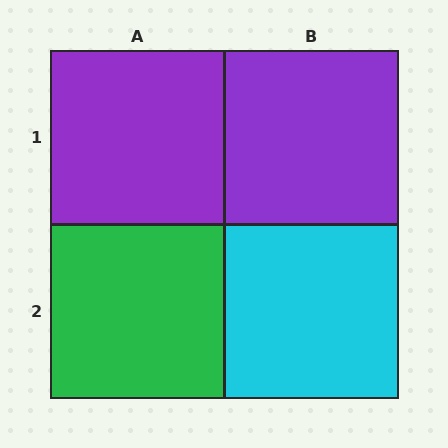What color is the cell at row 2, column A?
Green.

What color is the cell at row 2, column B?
Cyan.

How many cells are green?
1 cell is green.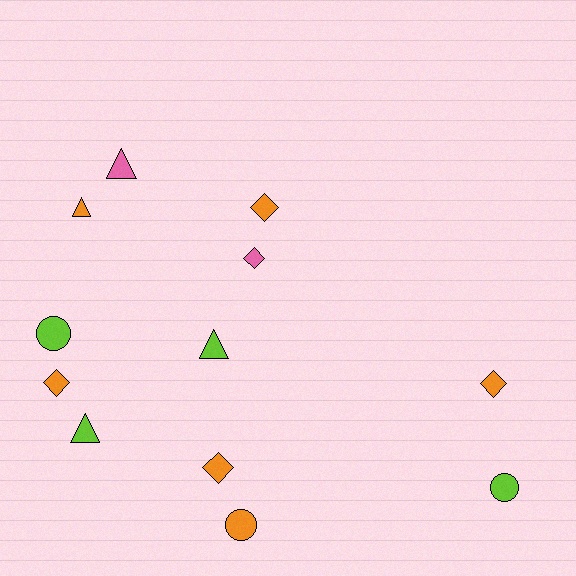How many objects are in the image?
There are 12 objects.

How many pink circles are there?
There are no pink circles.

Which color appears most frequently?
Orange, with 6 objects.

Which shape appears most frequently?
Diamond, with 5 objects.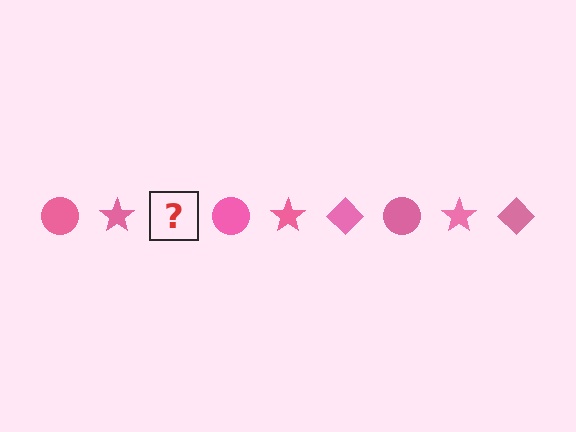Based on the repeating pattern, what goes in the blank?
The blank should be a pink diamond.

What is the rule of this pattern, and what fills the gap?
The rule is that the pattern cycles through circle, star, diamond shapes in pink. The gap should be filled with a pink diamond.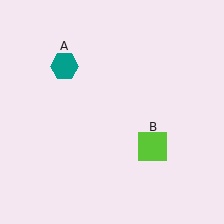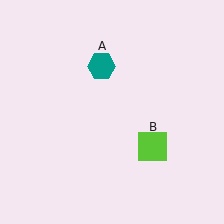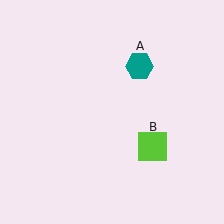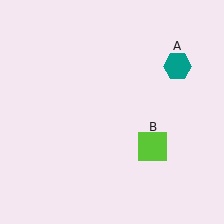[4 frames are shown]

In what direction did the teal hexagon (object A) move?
The teal hexagon (object A) moved right.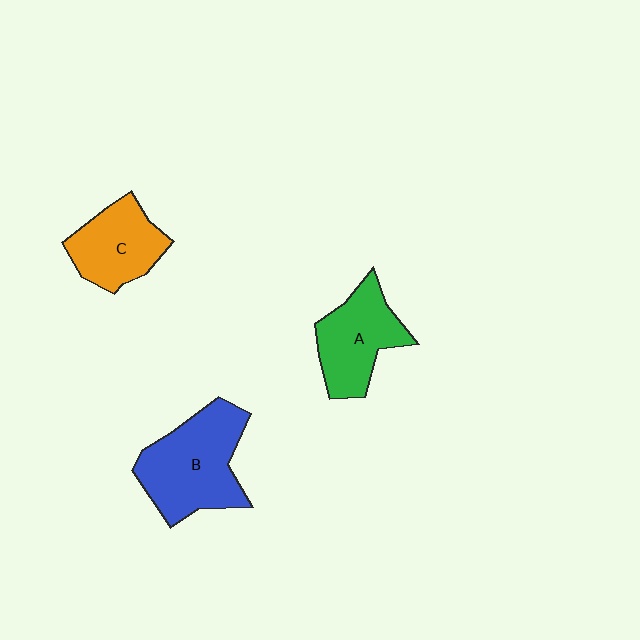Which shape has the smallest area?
Shape C (orange).